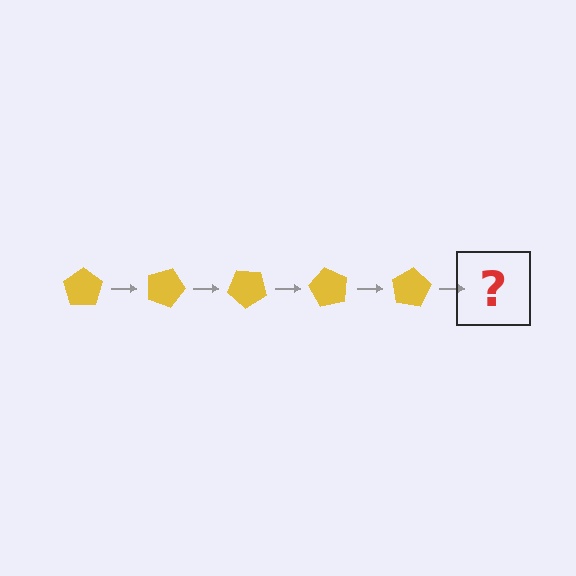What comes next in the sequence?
The next element should be a yellow pentagon rotated 100 degrees.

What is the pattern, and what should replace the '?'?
The pattern is that the pentagon rotates 20 degrees each step. The '?' should be a yellow pentagon rotated 100 degrees.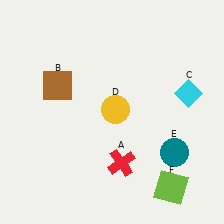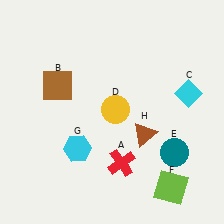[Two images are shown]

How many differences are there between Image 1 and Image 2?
There are 2 differences between the two images.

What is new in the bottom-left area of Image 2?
A cyan hexagon (G) was added in the bottom-left area of Image 2.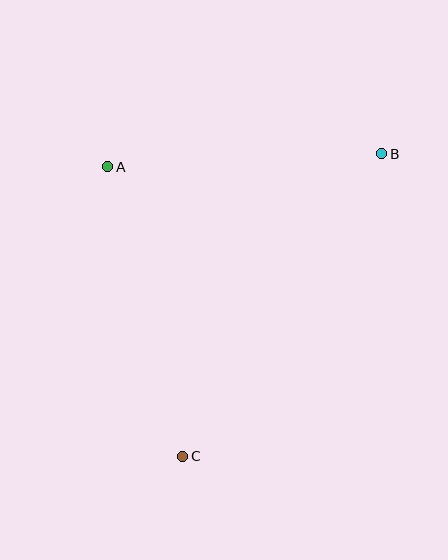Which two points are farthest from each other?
Points B and C are farthest from each other.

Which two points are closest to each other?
Points A and B are closest to each other.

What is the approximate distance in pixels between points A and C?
The distance between A and C is approximately 299 pixels.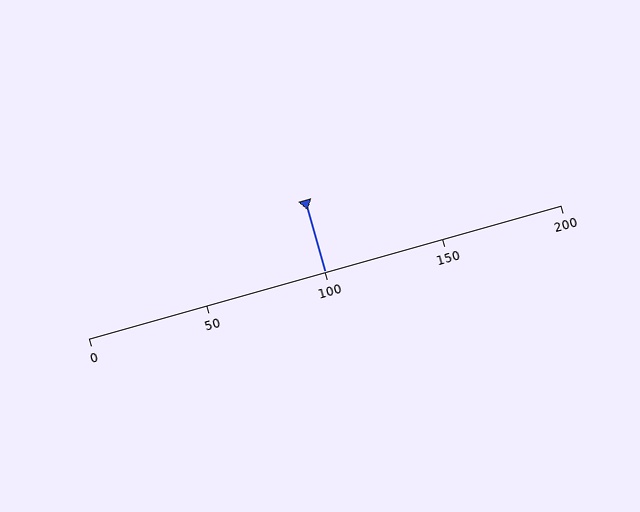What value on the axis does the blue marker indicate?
The marker indicates approximately 100.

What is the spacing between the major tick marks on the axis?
The major ticks are spaced 50 apart.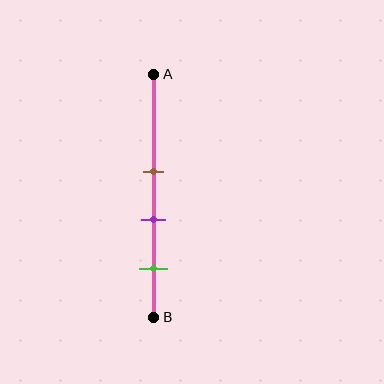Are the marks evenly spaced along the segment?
Yes, the marks are approximately evenly spaced.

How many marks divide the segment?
There are 3 marks dividing the segment.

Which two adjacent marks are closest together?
The brown and purple marks are the closest adjacent pair.